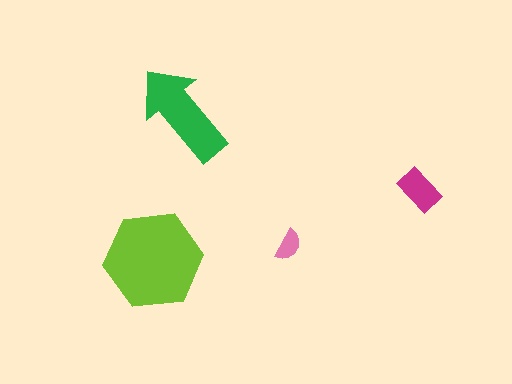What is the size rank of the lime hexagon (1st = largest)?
1st.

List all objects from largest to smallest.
The lime hexagon, the green arrow, the magenta rectangle, the pink semicircle.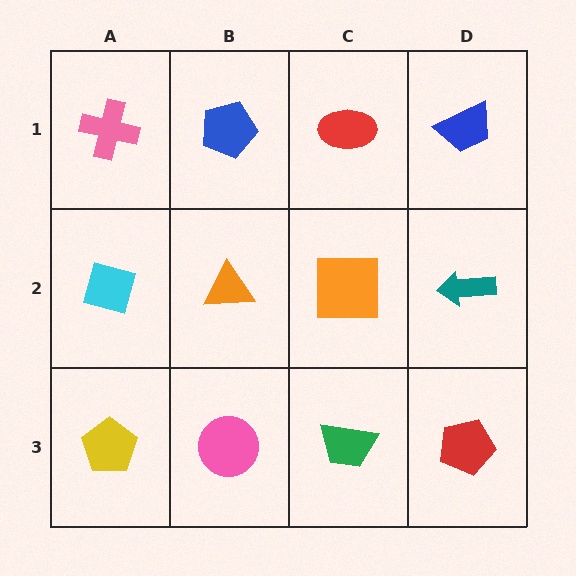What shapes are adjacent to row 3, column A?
A cyan square (row 2, column A), a pink circle (row 3, column B).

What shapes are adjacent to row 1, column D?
A teal arrow (row 2, column D), a red ellipse (row 1, column C).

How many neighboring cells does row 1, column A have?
2.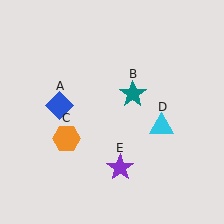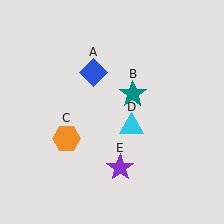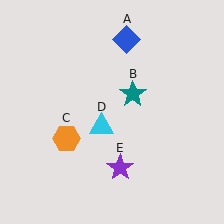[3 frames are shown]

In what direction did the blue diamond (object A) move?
The blue diamond (object A) moved up and to the right.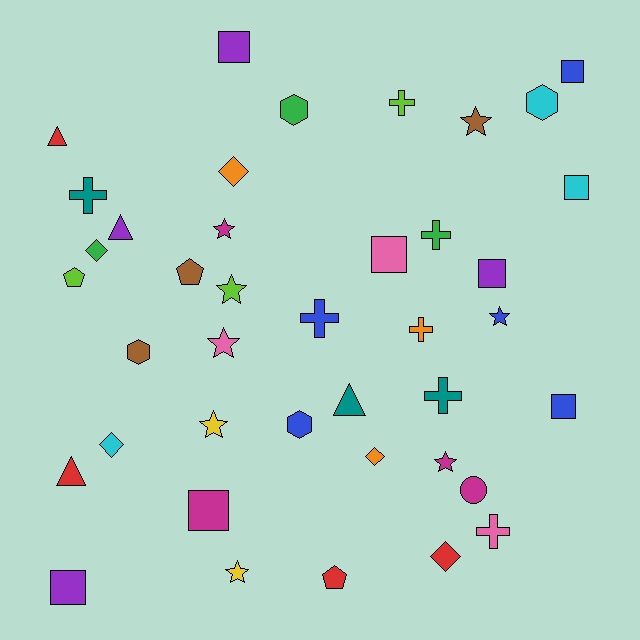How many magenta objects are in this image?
There are 4 magenta objects.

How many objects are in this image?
There are 40 objects.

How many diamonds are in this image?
There are 5 diamonds.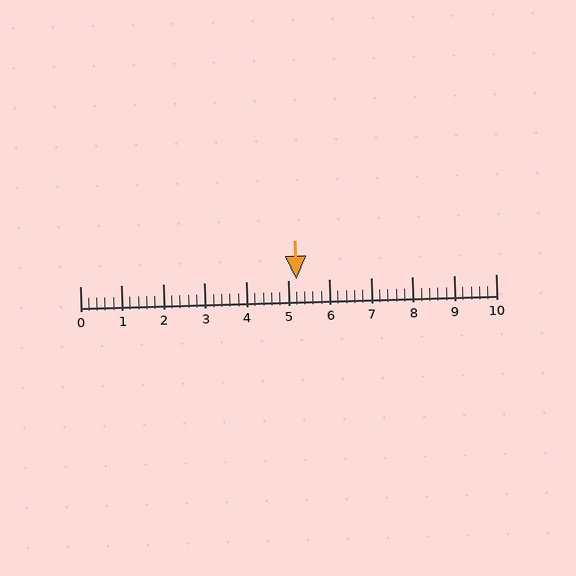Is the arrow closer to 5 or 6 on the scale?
The arrow is closer to 5.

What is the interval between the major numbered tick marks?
The major tick marks are spaced 1 units apart.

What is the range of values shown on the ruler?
The ruler shows values from 0 to 10.